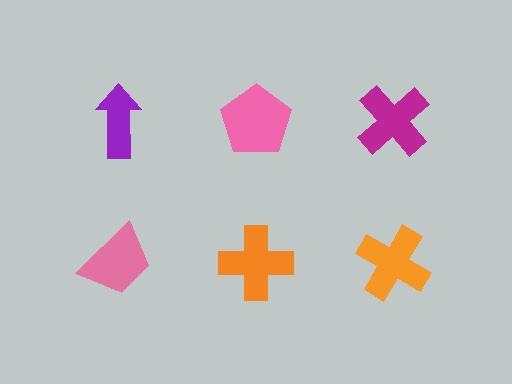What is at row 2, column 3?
An orange cross.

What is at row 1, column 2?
A pink pentagon.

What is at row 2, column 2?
An orange cross.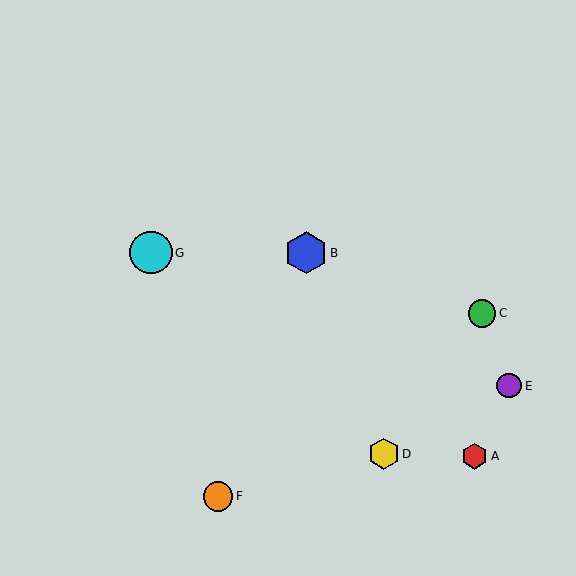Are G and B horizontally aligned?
Yes, both are at y≈253.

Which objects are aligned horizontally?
Objects B, G are aligned horizontally.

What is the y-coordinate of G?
Object G is at y≈253.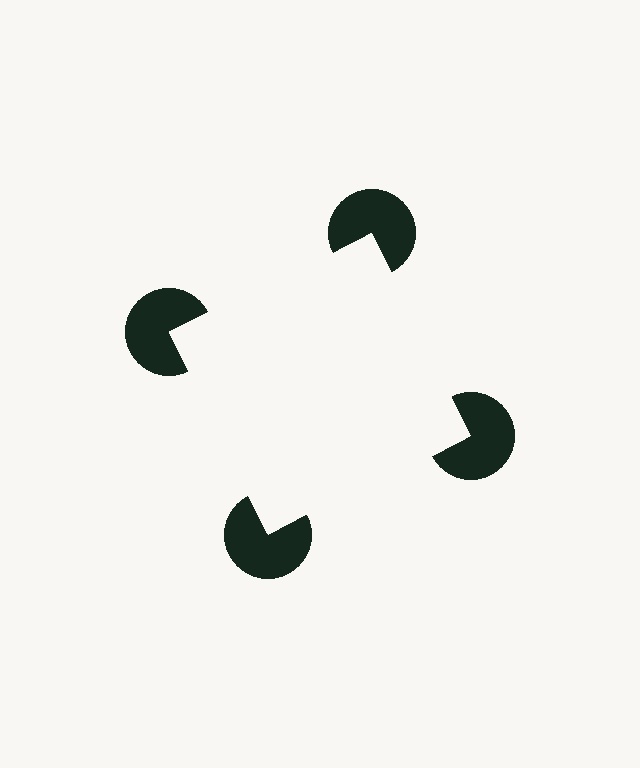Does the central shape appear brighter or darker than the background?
It typically appears slightly brighter than the background, even though no actual brightness change is drawn.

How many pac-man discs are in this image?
There are 4 — one at each vertex of the illusory square.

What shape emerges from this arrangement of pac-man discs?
An illusory square — its edges are inferred from the aligned wedge cuts in the pac-man discs, not physically drawn.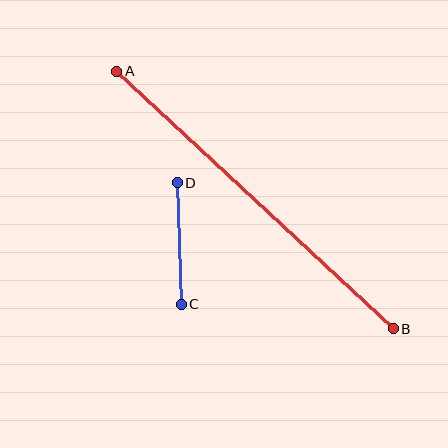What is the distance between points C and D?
The distance is approximately 122 pixels.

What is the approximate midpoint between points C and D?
The midpoint is at approximately (179, 243) pixels.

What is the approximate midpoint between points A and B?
The midpoint is at approximately (255, 200) pixels.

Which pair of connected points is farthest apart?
Points A and B are farthest apart.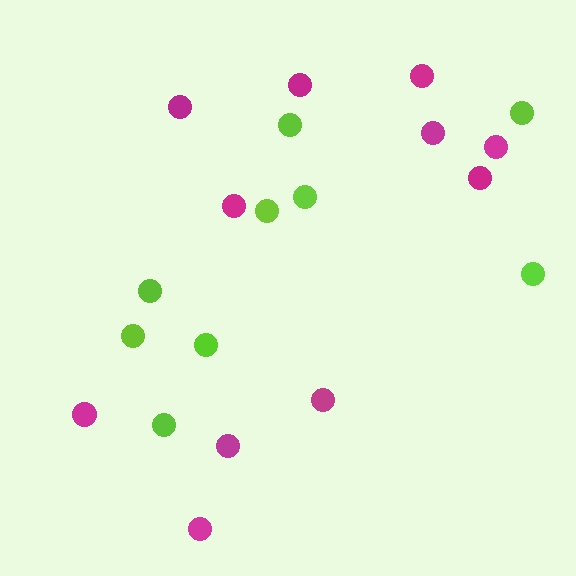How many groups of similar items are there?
There are 2 groups: one group of lime circles (9) and one group of magenta circles (11).